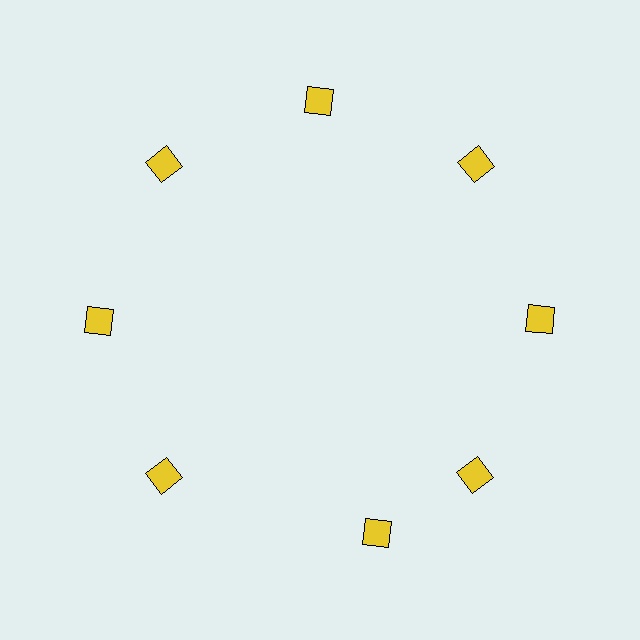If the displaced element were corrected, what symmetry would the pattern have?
It would have 8-fold rotational symmetry — the pattern would map onto itself every 45 degrees.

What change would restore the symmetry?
The symmetry would be restored by rotating it back into even spacing with its neighbors so that all 8 diamonds sit at equal angles and equal distance from the center.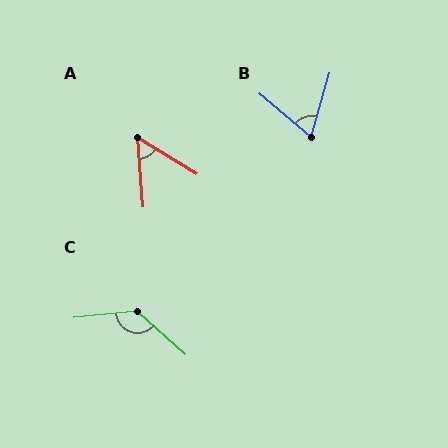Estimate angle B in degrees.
Approximately 66 degrees.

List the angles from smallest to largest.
A (54°), B (66°), C (133°).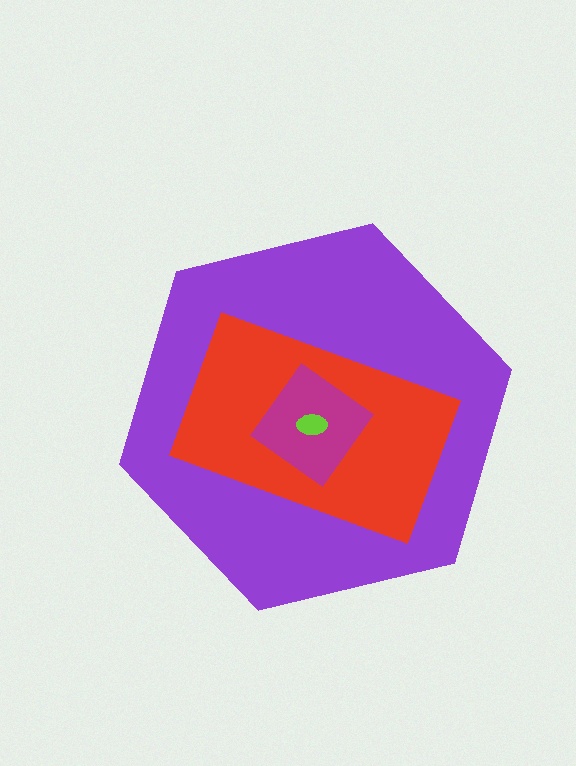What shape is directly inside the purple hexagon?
The red rectangle.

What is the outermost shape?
The purple hexagon.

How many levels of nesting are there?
4.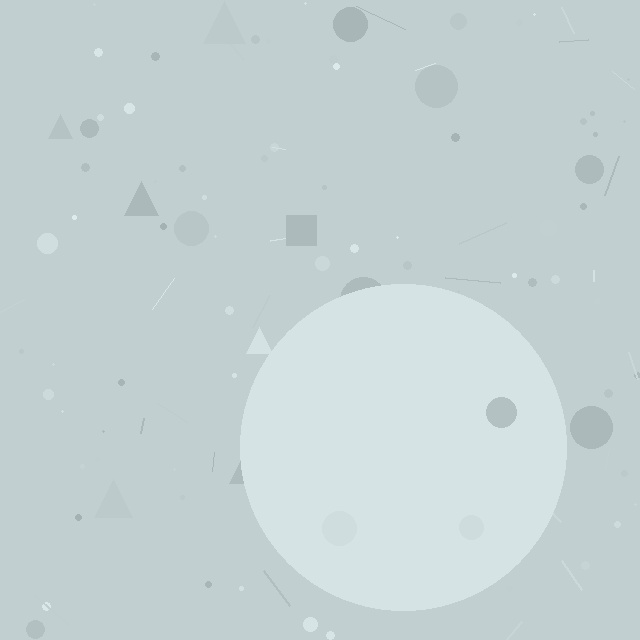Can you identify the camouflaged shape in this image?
The camouflaged shape is a circle.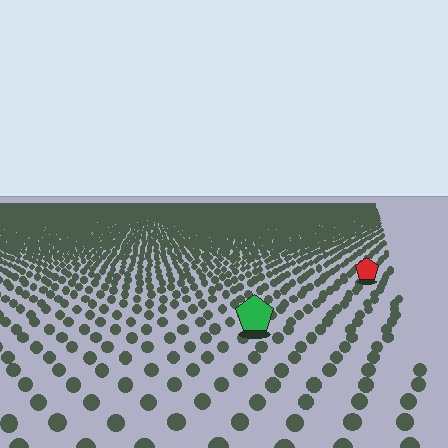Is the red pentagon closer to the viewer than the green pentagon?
No. The green pentagon is closer — you can tell from the texture gradient: the ground texture is coarser near it.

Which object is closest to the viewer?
The green pentagon is closest. The texture marks near it are larger and more spread out.